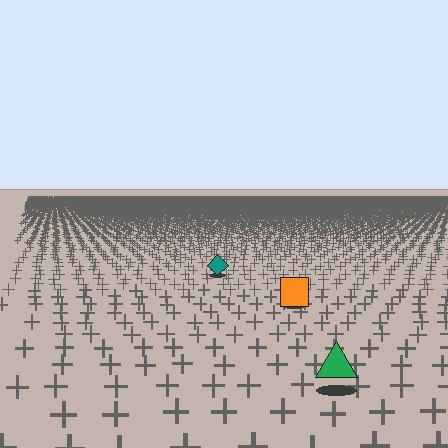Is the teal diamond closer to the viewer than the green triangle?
No. The green triangle is closer — you can tell from the texture gradient: the ground texture is coarser near it.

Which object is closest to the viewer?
The green triangle is closest. The texture marks near it are larger and more spread out.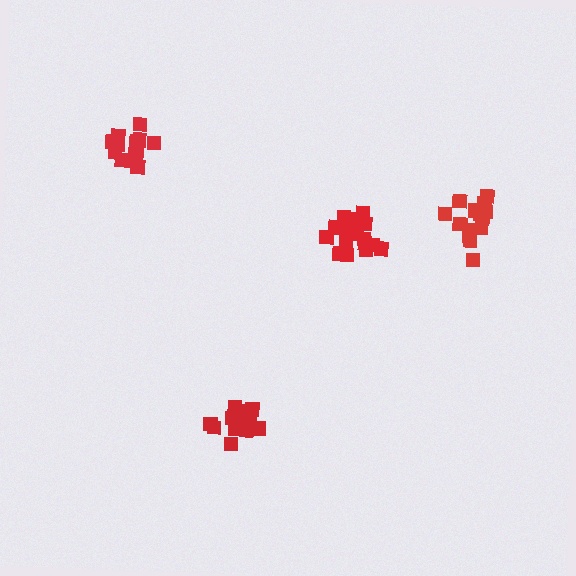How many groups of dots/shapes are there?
There are 4 groups.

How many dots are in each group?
Group 1: 14 dots, Group 2: 16 dots, Group 3: 19 dots, Group 4: 13 dots (62 total).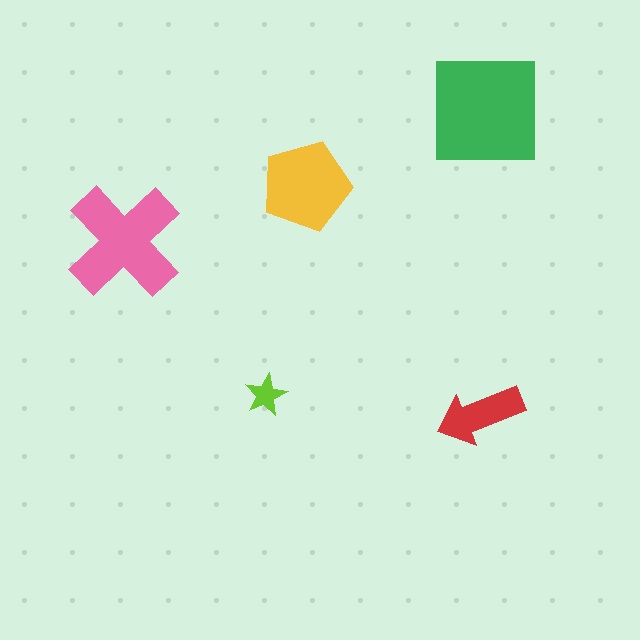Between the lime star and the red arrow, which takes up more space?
The red arrow.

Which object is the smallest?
The lime star.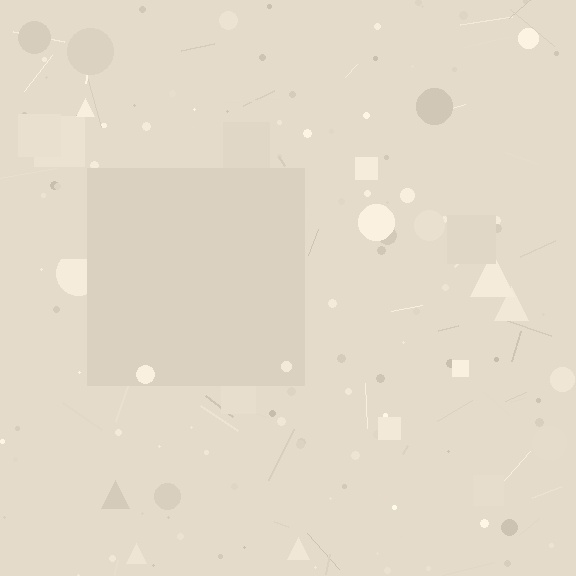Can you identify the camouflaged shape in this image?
The camouflaged shape is a square.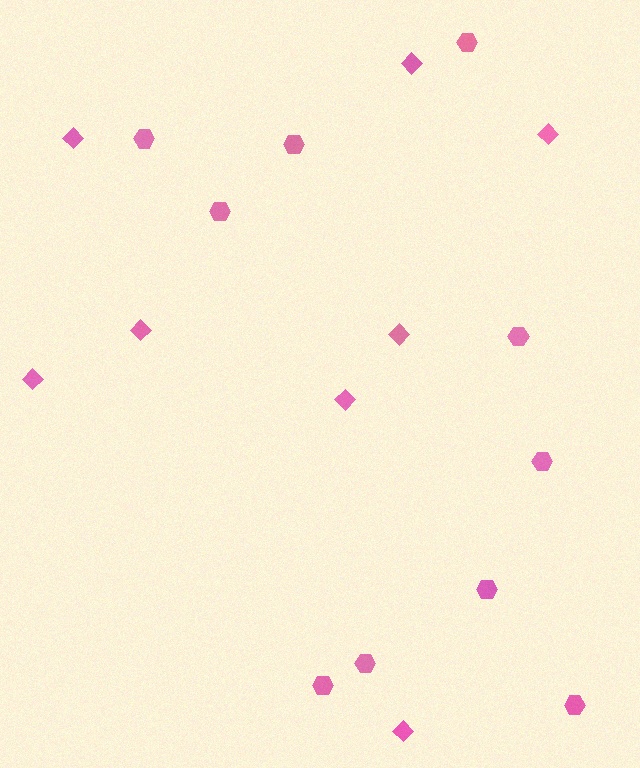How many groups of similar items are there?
There are 2 groups: one group of diamonds (8) and one group of hexagons (10).